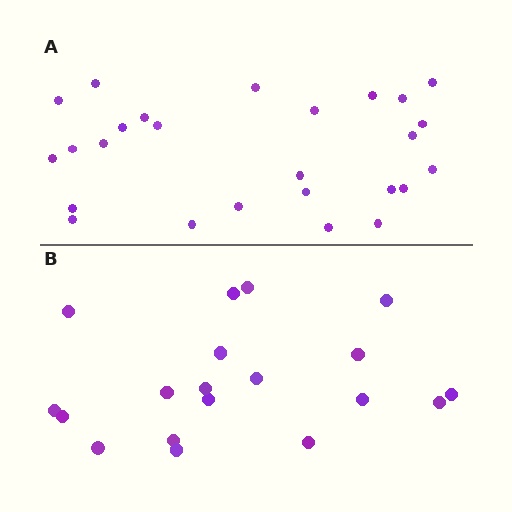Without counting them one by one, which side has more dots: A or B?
Region A (the top region) has more dots.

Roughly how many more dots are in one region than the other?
Region A has roughly 8 or so more dots than region B.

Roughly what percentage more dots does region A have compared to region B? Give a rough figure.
About 35% more.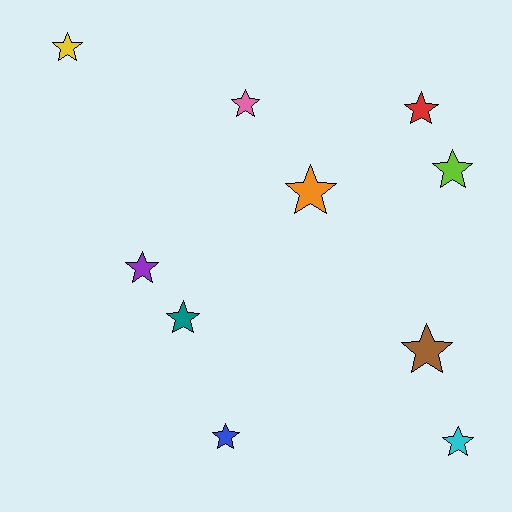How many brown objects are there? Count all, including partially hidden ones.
There is 1 brown object.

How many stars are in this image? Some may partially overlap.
There are 10 stars.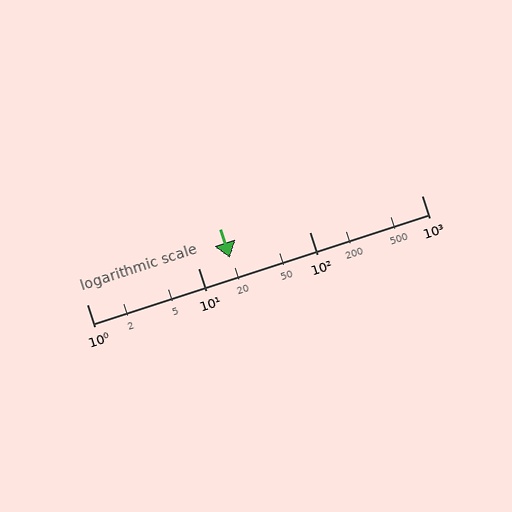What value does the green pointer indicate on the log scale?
The pointer indicates approximately 19.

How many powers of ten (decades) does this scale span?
The scale spans 3 decades, from 1 to 1000.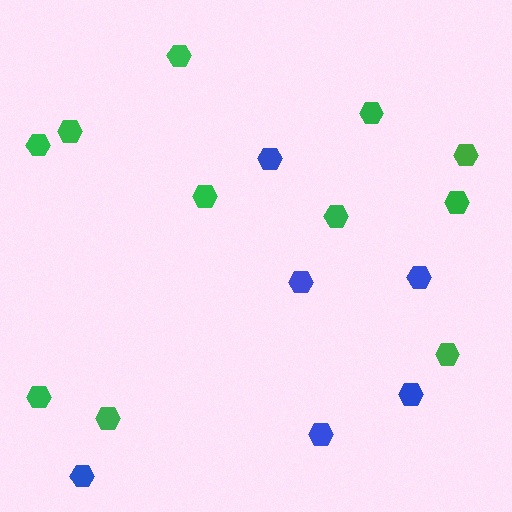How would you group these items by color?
There are 2 groups: one group of green hexagons (11) and one group of blue hexagons (6).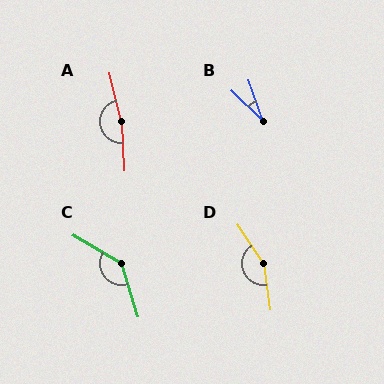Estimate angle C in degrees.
Approximately 137 degrees.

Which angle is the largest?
A, at approximately 169 degrees.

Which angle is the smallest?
B, at approximately 27 degrees.